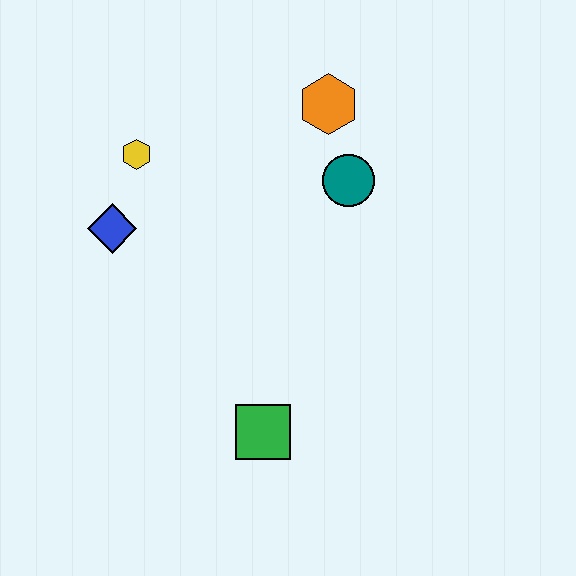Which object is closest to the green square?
The blue diamond is closest to the green square.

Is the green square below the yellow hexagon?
Yes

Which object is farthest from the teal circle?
The green square is farthest from the teal circle.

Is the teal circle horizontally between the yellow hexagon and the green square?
No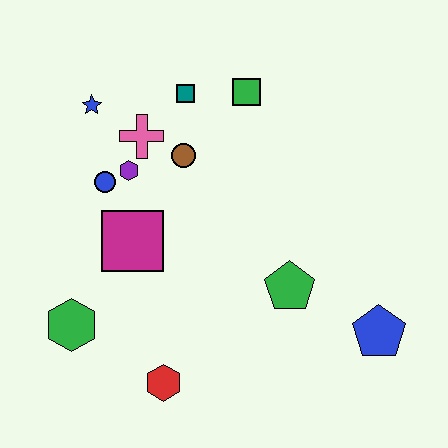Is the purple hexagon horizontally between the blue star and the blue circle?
No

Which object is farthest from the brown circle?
The blue pentagon is farthest from the brown circle.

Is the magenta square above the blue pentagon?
Yes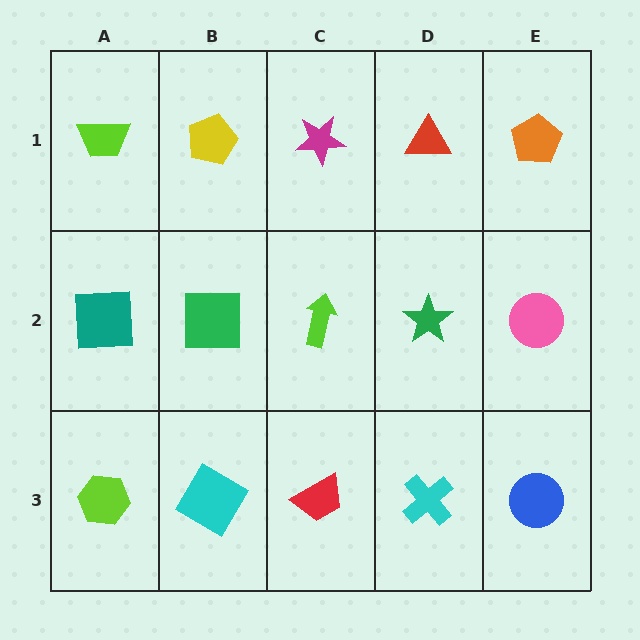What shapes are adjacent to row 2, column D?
A red triangle (row 1, column D), a cyan cross (row 3, column D), a lime arrow (row 2, column C), a pink circle (row 2, column E).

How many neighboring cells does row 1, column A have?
2.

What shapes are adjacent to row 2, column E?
An orange pentagon (row 1, column E), a blue circle (row 3, column E), a green star (row 2, column D).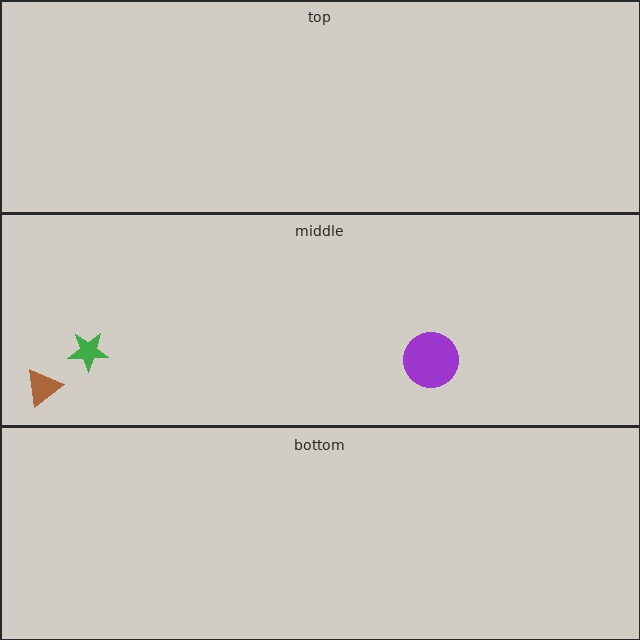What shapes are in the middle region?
The purple circle, the brown triangle, the green star.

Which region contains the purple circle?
The middle region.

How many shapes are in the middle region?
3.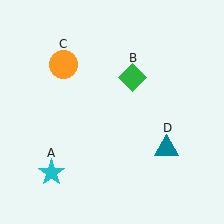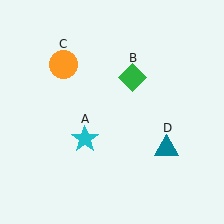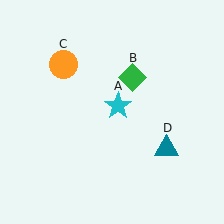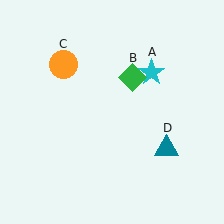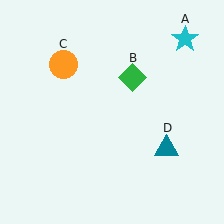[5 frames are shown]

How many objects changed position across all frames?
1 object changed position: cyan star (object A).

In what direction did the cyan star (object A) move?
The cyan star (object A) moved up and to the right.